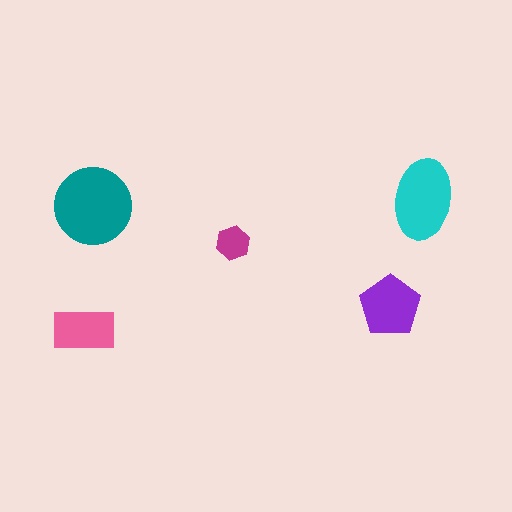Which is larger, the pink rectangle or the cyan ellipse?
The cyan ellipse.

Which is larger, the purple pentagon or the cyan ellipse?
The cyan ellipse.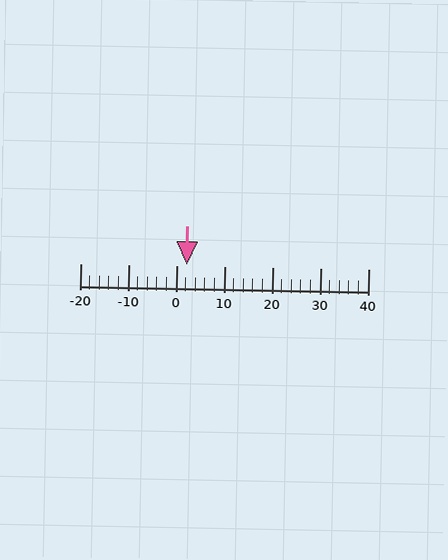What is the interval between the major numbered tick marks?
The major tick marks are spaced 10 units apart.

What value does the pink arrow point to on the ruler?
The pink arrow points to approximately 2.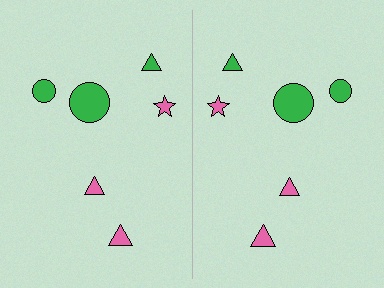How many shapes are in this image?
There are 12 shapes in this image.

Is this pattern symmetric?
Yes, this pattern has bilateral (reflection) symmetry.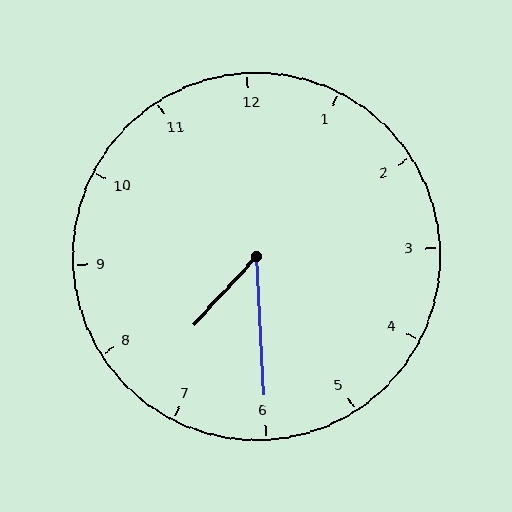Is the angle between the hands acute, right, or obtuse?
It is acute.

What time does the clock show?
7:30.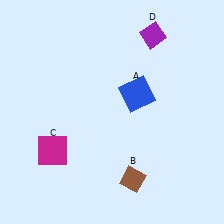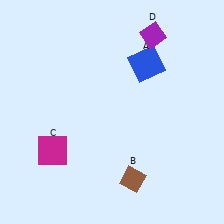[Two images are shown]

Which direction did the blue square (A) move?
The blue square (A) moved up.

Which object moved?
The blue square (A) moved up.